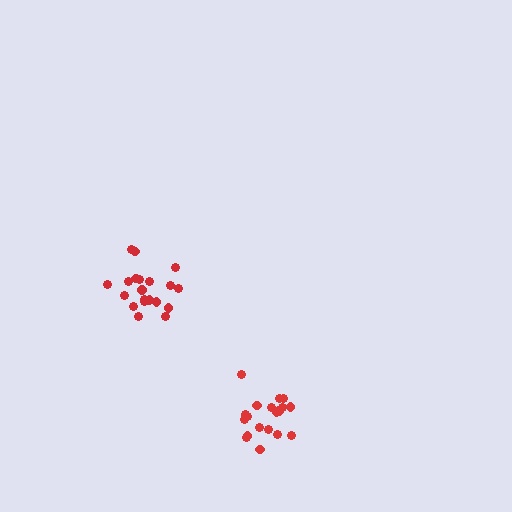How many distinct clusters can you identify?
There are 2 distinct clusters.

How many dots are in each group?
Group 1: 19 dots, Group 2: 20 dots (39 total).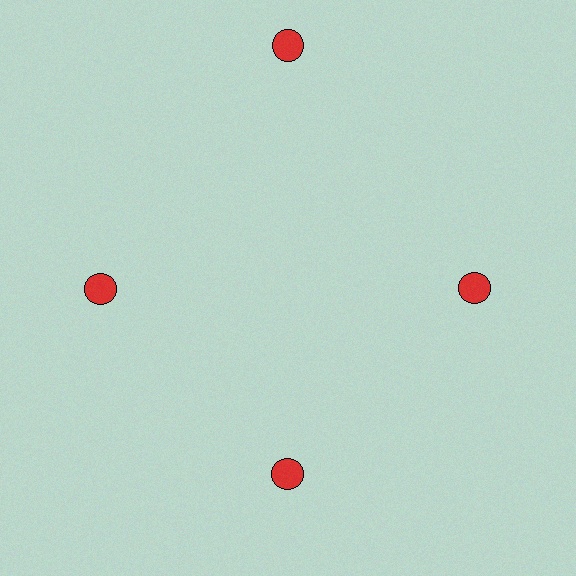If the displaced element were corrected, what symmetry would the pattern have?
It would have 4-fold rotational symmetry — the pattern would map onto itself every 90 degrees.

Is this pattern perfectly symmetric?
No. The 4 red circles are arranged in a ring, but one element near the 12 o'clock position is pushed outward from the center, breaking the 4-fold rotational symmetry.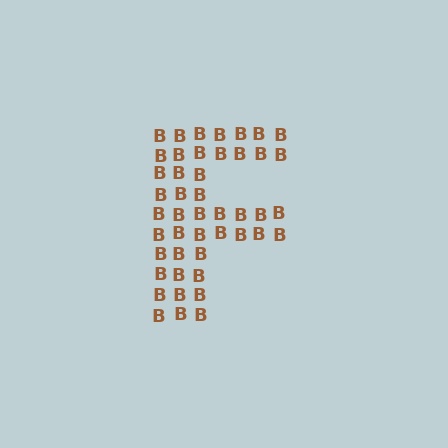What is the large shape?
The large shape is the letter F.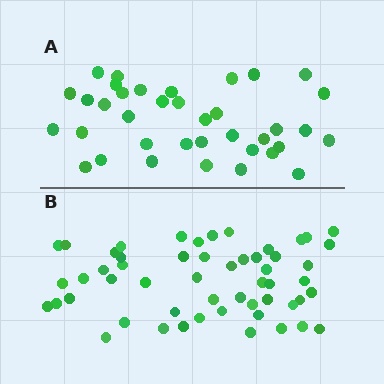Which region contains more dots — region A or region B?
Region B (the bottom region) has more dots.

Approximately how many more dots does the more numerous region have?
Region B has approximately 15 more dots than region A.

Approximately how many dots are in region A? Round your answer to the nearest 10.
About 40 dots. (The exact count is 37, which rounds to 40.)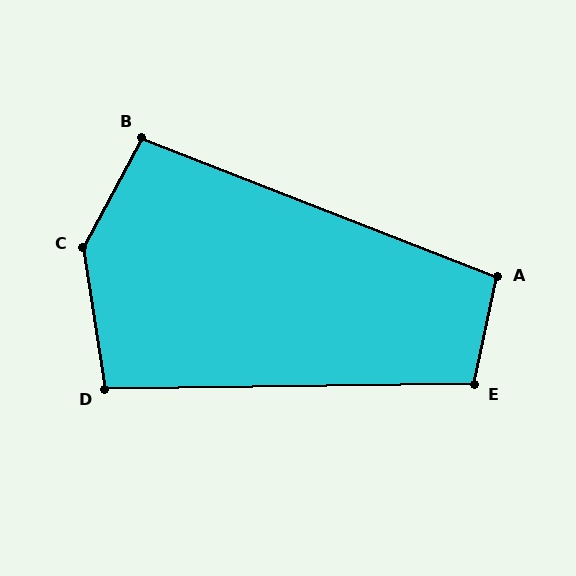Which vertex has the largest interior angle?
C, at approximately 143 degrees.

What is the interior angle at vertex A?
Approximately 99 degrees (obtuse).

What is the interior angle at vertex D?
Approximately 98 degrees (obtuse).